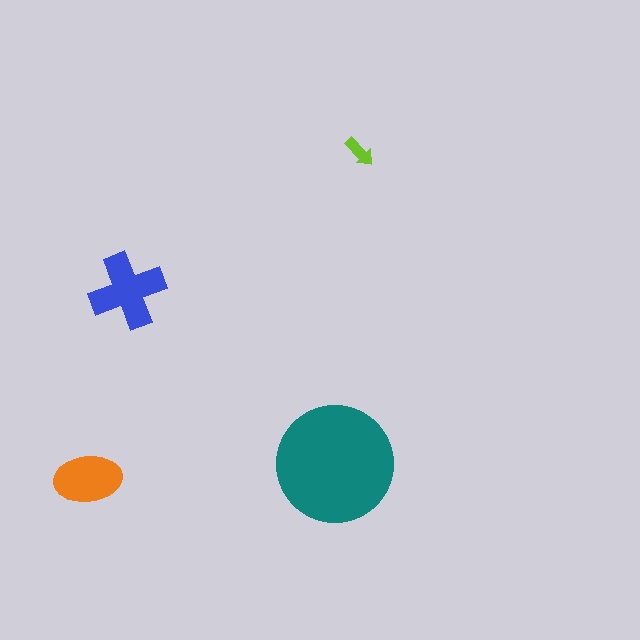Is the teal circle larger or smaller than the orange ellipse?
Larger.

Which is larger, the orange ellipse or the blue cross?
The blue cross.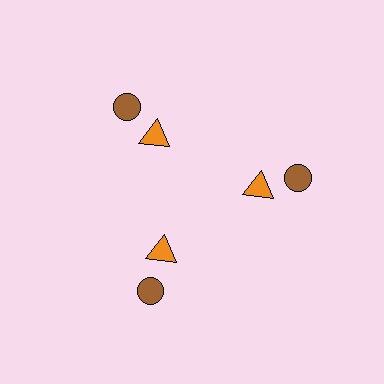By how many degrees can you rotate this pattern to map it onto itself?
The pattern maps onto itself every 120 degrees of rotation.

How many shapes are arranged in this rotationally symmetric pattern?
There are 6 shapes, arranged in 3 groups of 2.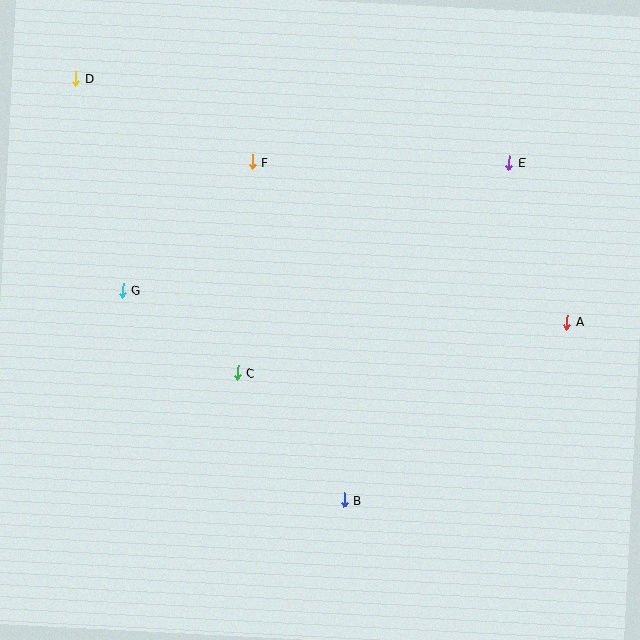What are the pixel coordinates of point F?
Point F is at (252, 162).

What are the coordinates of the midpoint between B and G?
The midpoint between B and G is at (233, 395).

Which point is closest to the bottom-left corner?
Point C is closest to the bottom-left corner.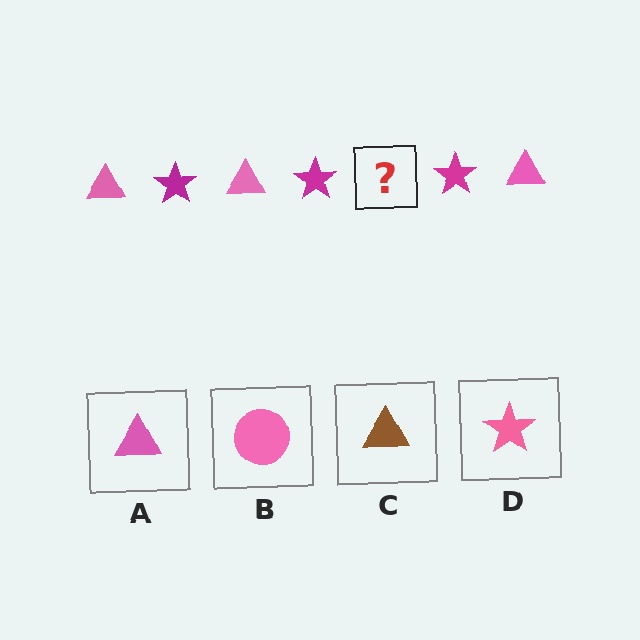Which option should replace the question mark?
Option A.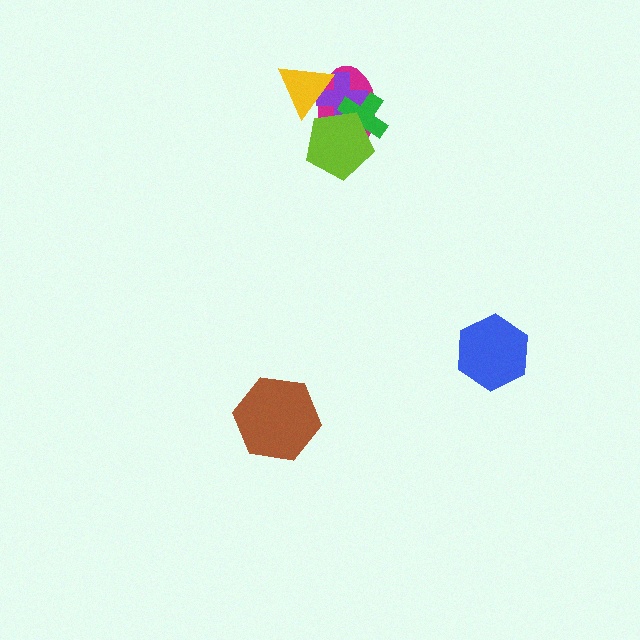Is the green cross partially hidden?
Yes, it is partially covered by another shape.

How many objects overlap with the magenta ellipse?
4 objects overlap with the magenta ellipse.